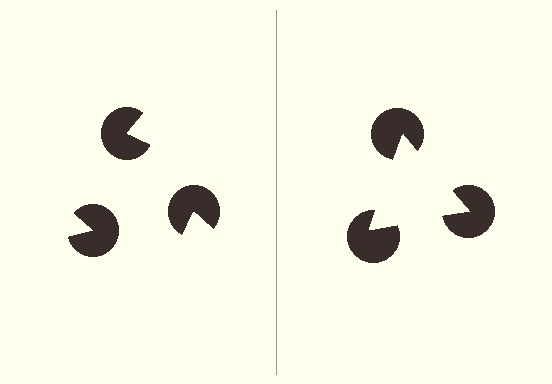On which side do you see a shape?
An illusory triangle appears on the right side. On the left side the wedge cuts are rotated, so no coherent shape forms.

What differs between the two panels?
The pac-man discs are positioned identically on both sides; only the wedge orientations differ. On the right they align to a triangle; on the left they are misaligned.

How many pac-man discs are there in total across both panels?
6 — 3 on each side.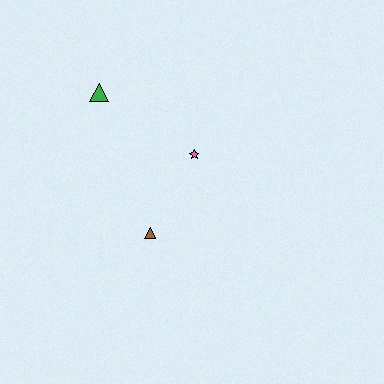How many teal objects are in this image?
There are no teal objects.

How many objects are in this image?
There are 3 objects.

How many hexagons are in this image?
There are no hexagons.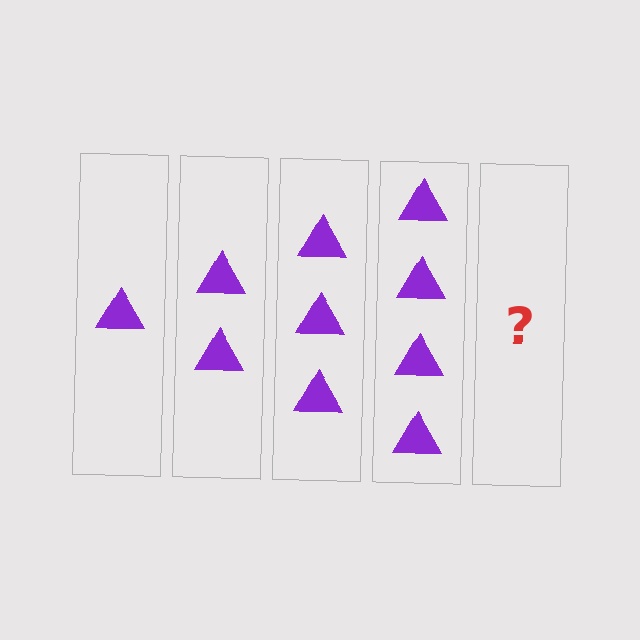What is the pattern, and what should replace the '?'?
The pattern is that each step adds one more triangle. The '?' should be 5 triangles.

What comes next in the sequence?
The next element should be 5 triangles.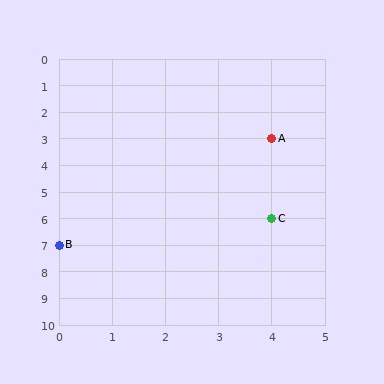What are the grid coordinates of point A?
Point A is at grid coordinates (4, 3).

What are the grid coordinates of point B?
Point B is at grid coordinates (0, 7).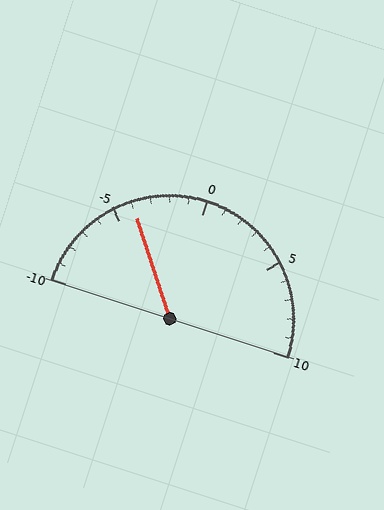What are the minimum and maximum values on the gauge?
The gauge ranges from -10 to 10.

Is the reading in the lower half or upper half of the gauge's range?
The reading is in the lower half of the range (-10 to 10).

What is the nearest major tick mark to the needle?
The nearest major tick mark is -5.